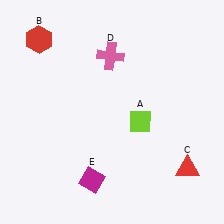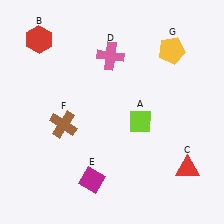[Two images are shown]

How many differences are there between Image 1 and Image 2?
There are 2 differences between the two images.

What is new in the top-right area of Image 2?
A yellow pentagon (G) was added in the top-right area of Image 2.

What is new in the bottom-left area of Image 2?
A brown cross (F) was added in the bottom-left area of Image 2.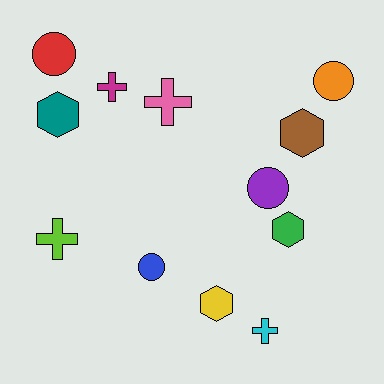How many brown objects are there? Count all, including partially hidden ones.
There is 1 brown object.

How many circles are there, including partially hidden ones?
There are 4 circles.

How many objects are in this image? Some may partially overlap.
There are 12 objects.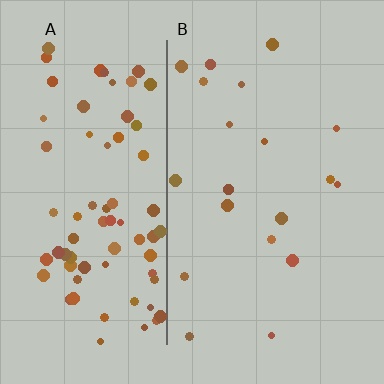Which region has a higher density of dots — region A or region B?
A (the left).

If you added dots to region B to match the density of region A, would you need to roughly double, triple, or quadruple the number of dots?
Approximately quadruple.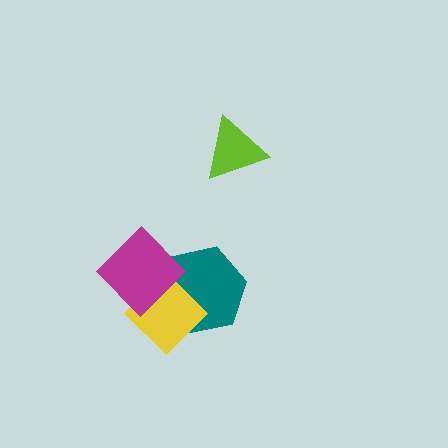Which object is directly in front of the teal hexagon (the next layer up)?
The yellow diamond is directly in front of the teal hexagon.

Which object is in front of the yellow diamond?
The magenta diamond is in front of the yellow diamond.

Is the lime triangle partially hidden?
No, no other shape covers it.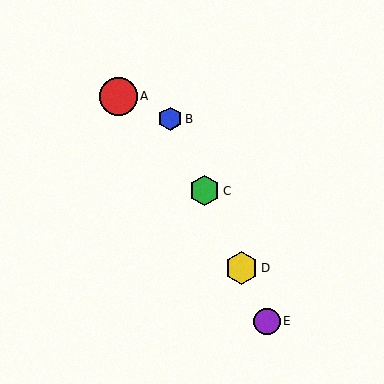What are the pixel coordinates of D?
Object D is at (241, 268).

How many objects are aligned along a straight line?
4 objects (B, C, D, E) are aligned along a straight line.